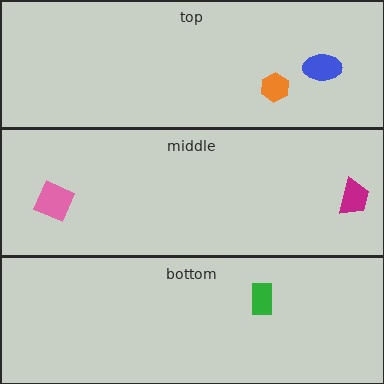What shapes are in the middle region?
The pink square, the magenta trapezoid.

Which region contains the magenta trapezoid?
The middle region.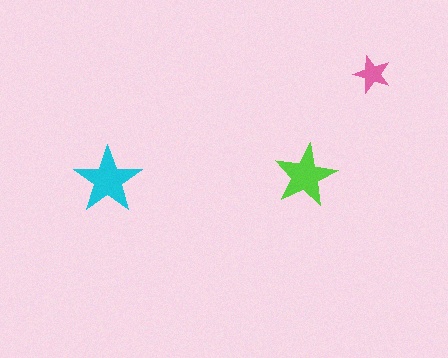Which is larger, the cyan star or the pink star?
The cyan one.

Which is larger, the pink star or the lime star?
The lime one.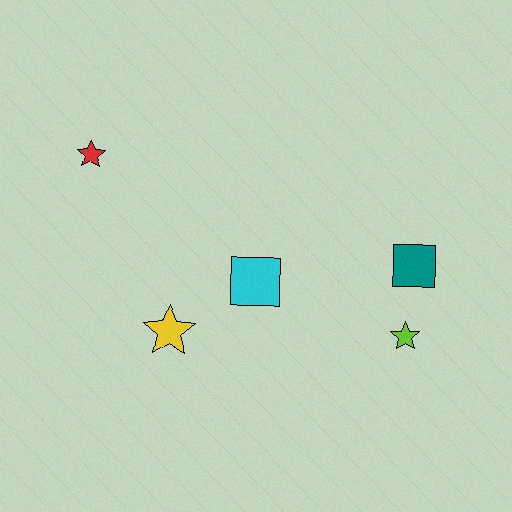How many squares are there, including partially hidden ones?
There are 2 squares.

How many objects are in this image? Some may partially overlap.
There are 5 objects.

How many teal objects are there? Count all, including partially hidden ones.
There is 1 teal object.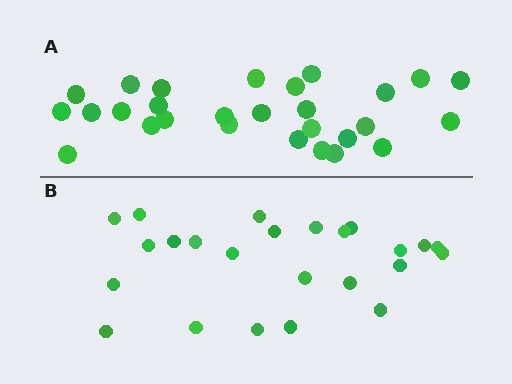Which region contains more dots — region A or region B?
Region A (the top region) has more dots.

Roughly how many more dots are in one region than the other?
Region A has about 4 more dots than region B.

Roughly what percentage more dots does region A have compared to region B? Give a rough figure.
About 15% more.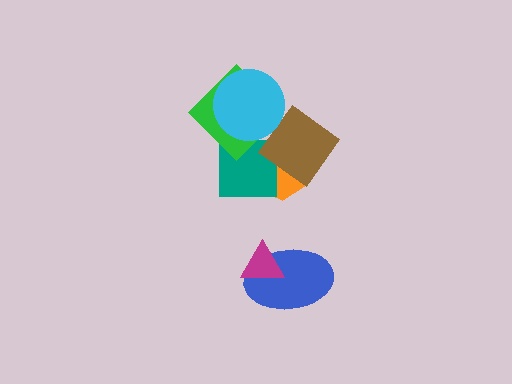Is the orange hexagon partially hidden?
Yes, it is partially covered by another shape.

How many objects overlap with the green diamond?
3 objects overlap with the green diamond.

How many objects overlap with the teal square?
3 objects overlap with the teal square.